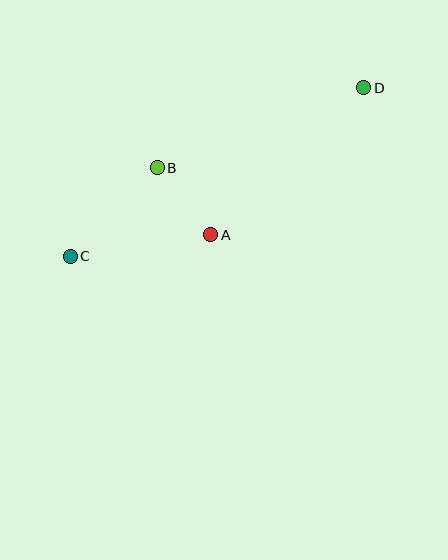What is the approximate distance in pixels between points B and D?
The distance between B and D is approximately 221 pixels.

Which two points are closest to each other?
Points A and B are closest to each other.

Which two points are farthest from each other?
Points C and D are farthest from each other.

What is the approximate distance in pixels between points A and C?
The distance between A and C is approximately 142 pixels.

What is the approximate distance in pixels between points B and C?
The distance between B and C is approximately 124 pixels.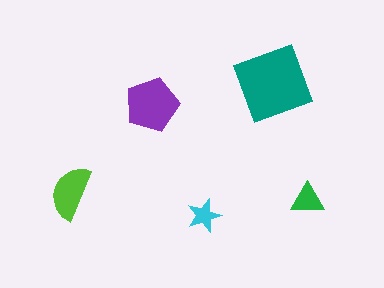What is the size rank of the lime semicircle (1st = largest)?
3rd.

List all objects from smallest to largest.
The cyan star, the green triangle, the lime semicircle, the purple pentagon, the teal diamond.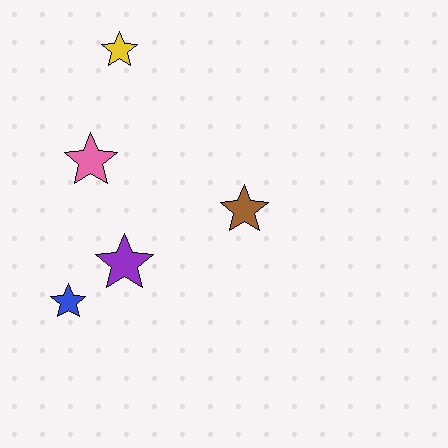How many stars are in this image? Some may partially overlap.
There are 5 stars.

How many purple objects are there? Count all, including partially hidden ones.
There is 1 purple object.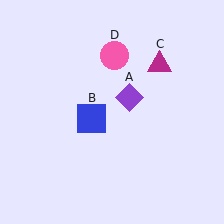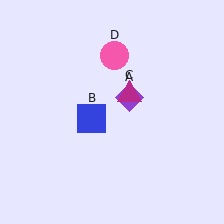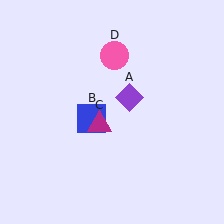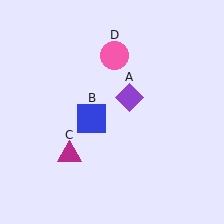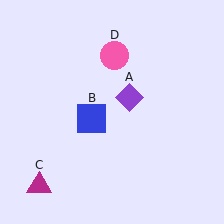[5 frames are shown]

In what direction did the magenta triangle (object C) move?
The magenta triangle (object C) moved down and to the left.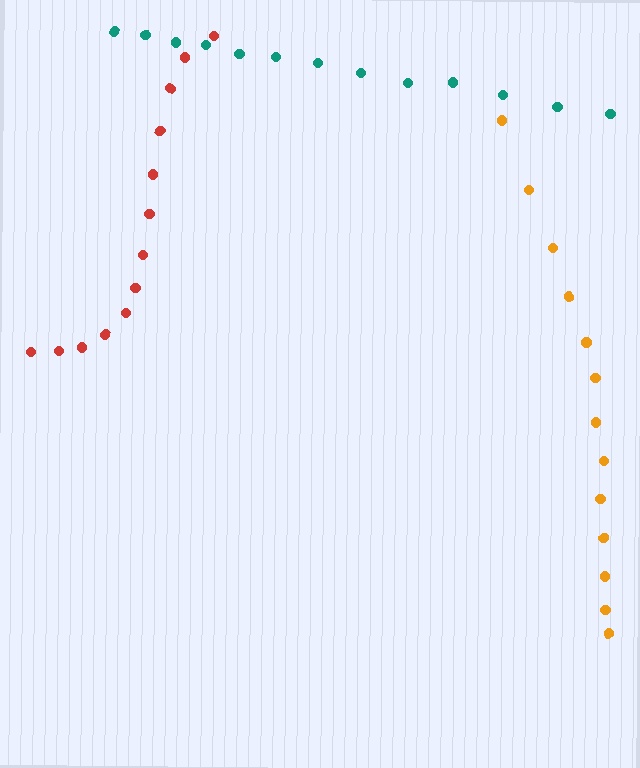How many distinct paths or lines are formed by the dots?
There are 3 distinct paths.